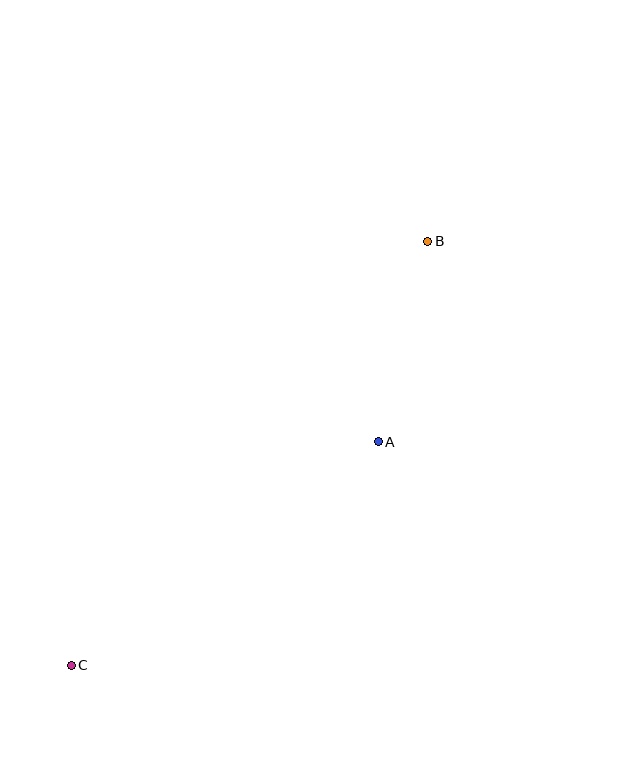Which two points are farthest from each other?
Points B and C are farthest from each other.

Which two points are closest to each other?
Points A and B are closest to each other.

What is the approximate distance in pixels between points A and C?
The distance between A and C is approximately 380 pixels.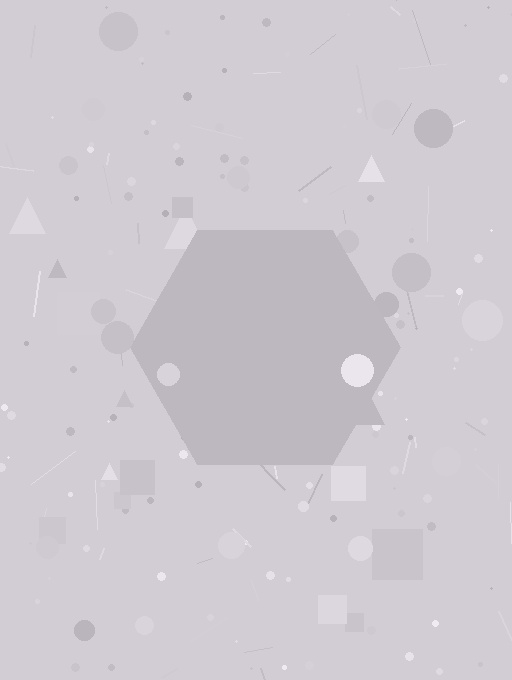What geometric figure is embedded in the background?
A hexagon is embedded in the background.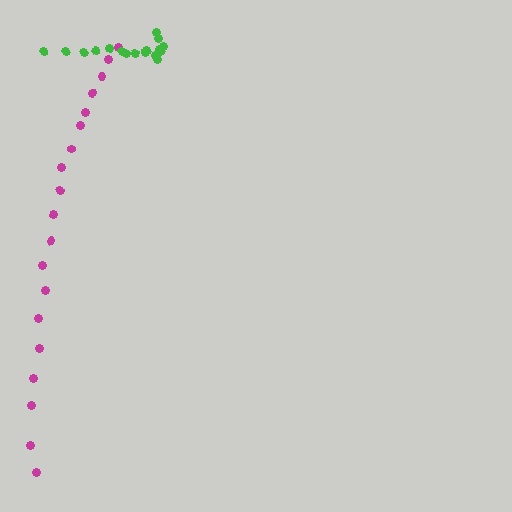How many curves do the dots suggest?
There are 2 distinct paths.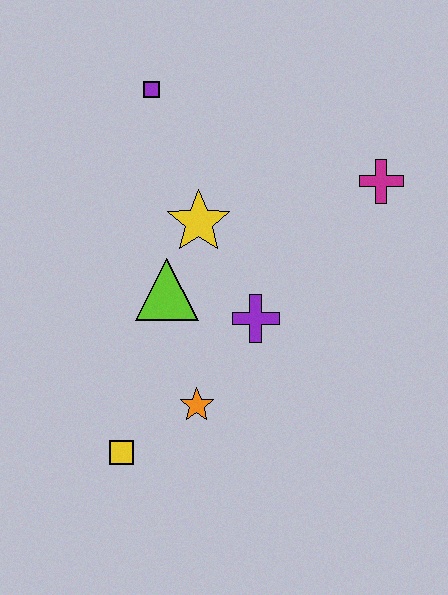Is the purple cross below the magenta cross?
Yes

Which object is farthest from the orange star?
The purple square is farthest from the orange star.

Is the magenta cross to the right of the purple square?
Yes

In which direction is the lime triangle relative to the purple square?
The lime triangle is below the purple square.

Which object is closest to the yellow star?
The lime triangle is closest to the yellow star.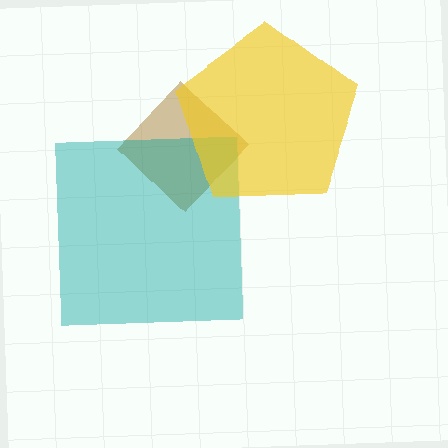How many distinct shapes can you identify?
There are 3 distinct shapes: a brown diamond, a teal square, a yellow pentagon.